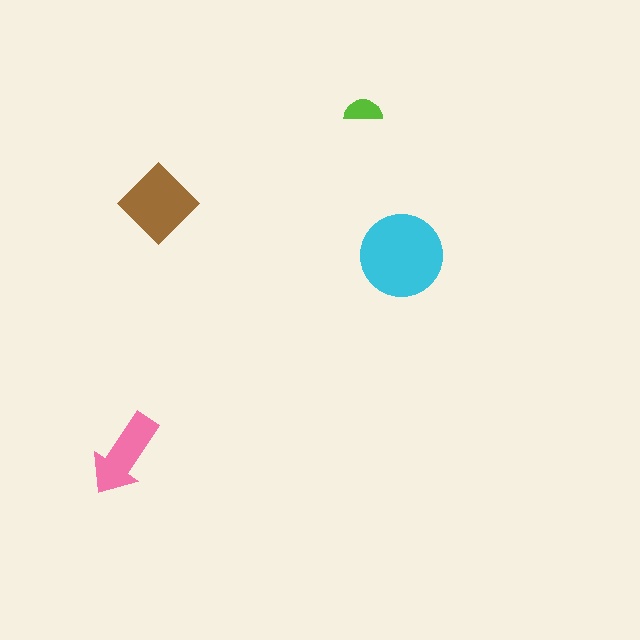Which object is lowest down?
The pink arrow is bottommost.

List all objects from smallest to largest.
The lime semicircle, the pink arrow, the brown diamond, the cyan circle.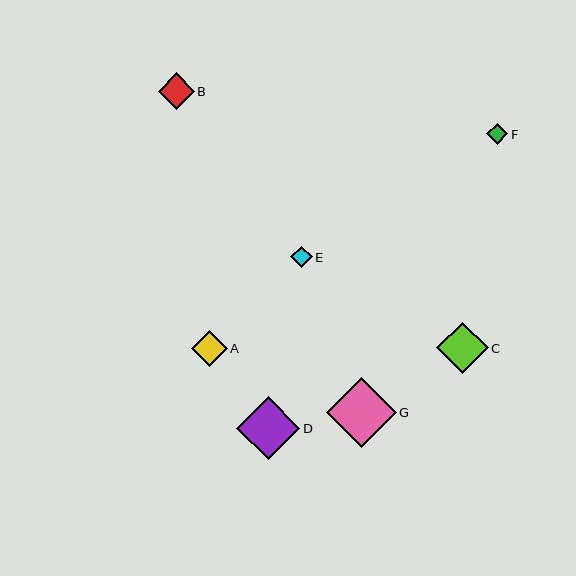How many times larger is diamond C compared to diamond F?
Diamond C is approximately 2.4 times the size of diamond F.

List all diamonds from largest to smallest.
From largest to smallest: G, D, C, B, A, F, E.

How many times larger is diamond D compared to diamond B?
Diamond D is approximately 1.7 times the size of diamond B.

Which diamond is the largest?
Diamond G is the largest with a size of approximately 69 pixels.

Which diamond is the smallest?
Diamond E is the smallest with a size of approximately 21 pixels.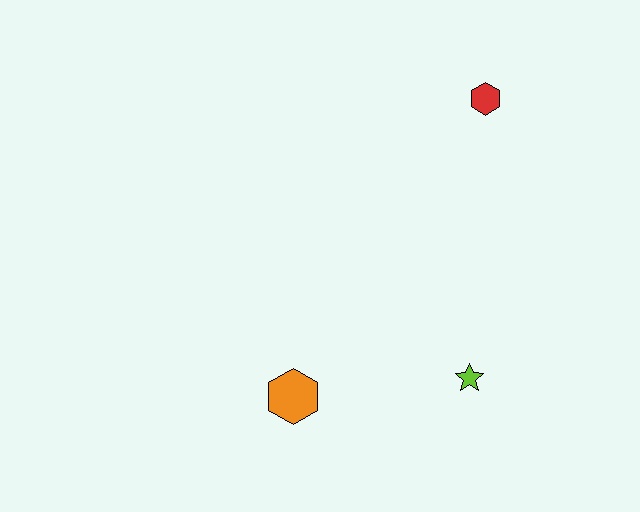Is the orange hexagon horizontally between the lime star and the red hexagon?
No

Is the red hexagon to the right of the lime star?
Yes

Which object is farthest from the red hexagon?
The orange hexagon is farthest from the red hexagon.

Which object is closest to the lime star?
The orange hexagon is closest to the lime star.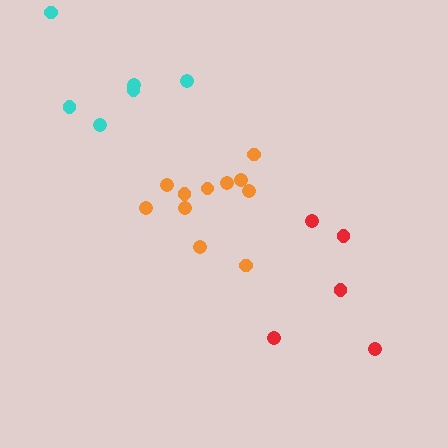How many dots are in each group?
Group 1: 11 dots, Group 2: 5 dots, Group 3: 6 dots (22 total).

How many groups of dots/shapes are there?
There are 3 groups.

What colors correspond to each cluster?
The clusters are colored: orange, red, cyan.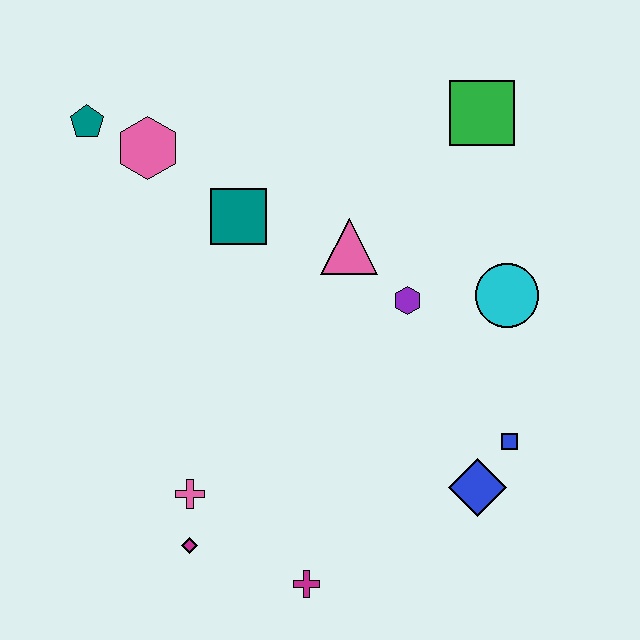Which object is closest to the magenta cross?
The magenta diamond is closest to the magenta cross.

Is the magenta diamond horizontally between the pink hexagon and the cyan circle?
Yes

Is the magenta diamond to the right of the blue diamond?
No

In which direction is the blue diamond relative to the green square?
The blue diamond is below the green square.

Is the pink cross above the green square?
No